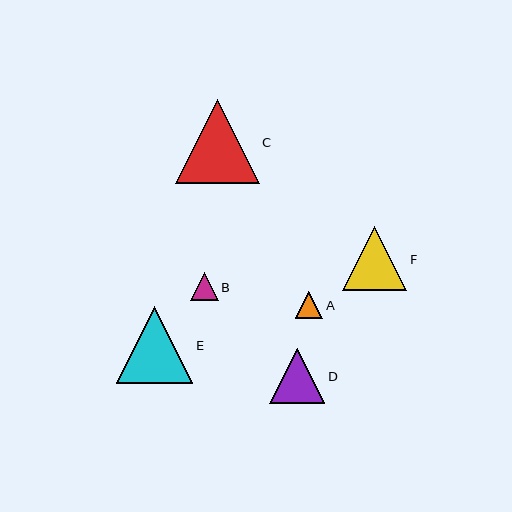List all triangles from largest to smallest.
From largest to smallest: C, E, F, D, A, B.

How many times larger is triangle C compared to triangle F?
Triangle C is approximately 1.3 times the size of triangle F.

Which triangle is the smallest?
Triangle B is the smallest with a size of approximately 28 pixels.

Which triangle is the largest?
Triangle C is the largest with a size of approximately 84 pixels.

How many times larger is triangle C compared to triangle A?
Triangle C is approximately 3.0 times the size of triangle A.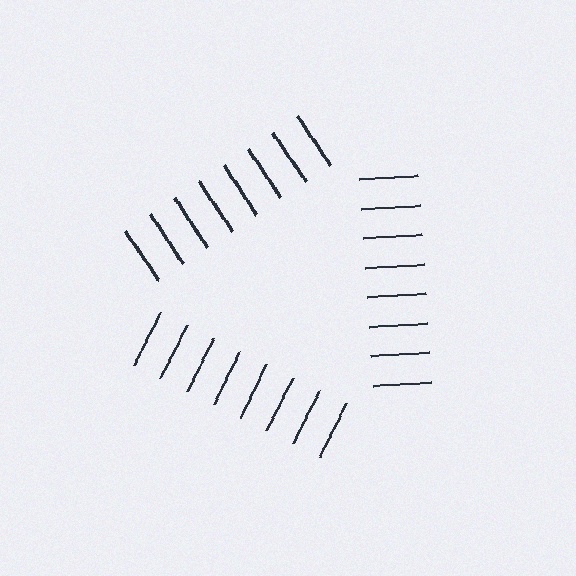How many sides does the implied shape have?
3 sides — the line-ends trace a triangle.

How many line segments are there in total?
24 — 8 along each of the 3 edges.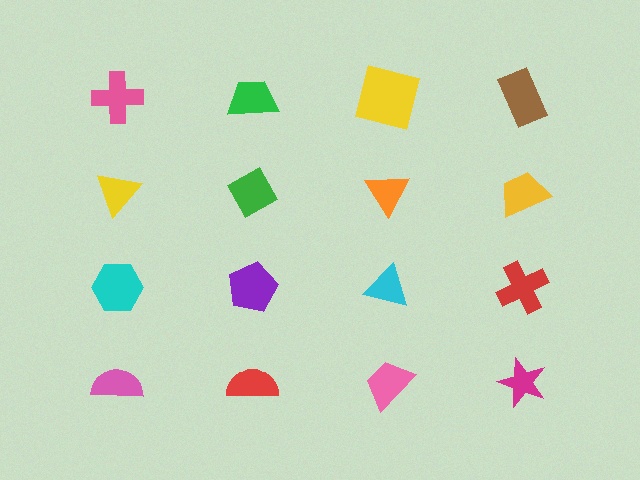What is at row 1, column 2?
A green trapezoid.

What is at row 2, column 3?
An orange triangle.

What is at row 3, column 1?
A cyan hexagon.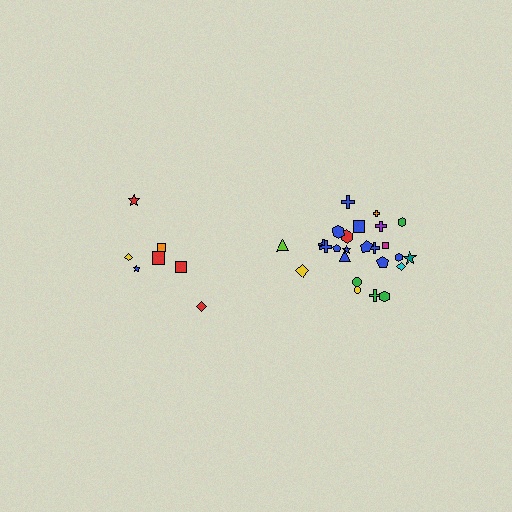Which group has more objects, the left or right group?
The right group.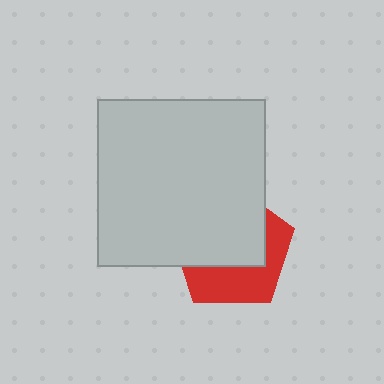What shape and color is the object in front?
The object in front is a light gray rectangle.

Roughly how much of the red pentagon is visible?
A small part of it is visible (roughly 42%).